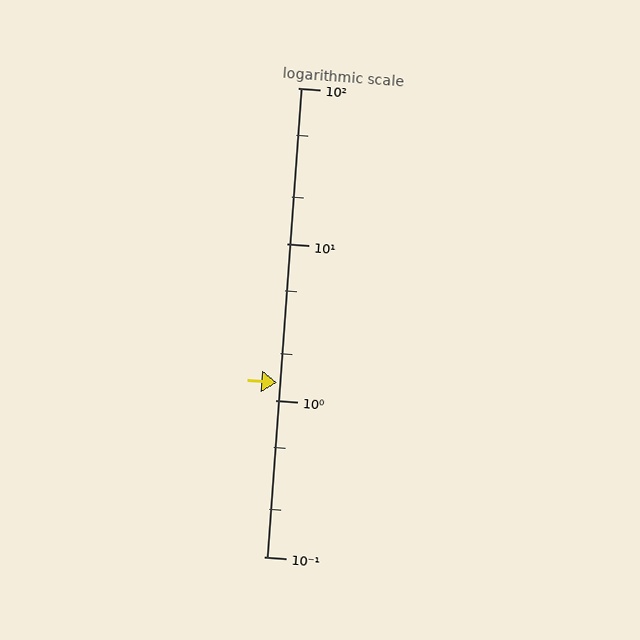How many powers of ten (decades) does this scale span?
The scale spans 3 decades, from 0.1 to 100.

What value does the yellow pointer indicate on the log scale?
The pointer indicates approximately 1.3.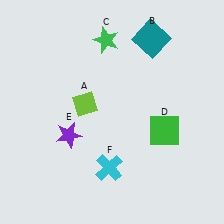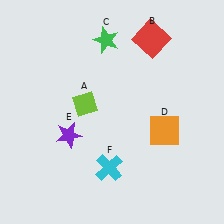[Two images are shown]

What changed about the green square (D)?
In Image 1, D is green. In Image 2, it changed to orange.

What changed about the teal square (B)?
In Image 1, B is teal. In Image 2, it changed to red.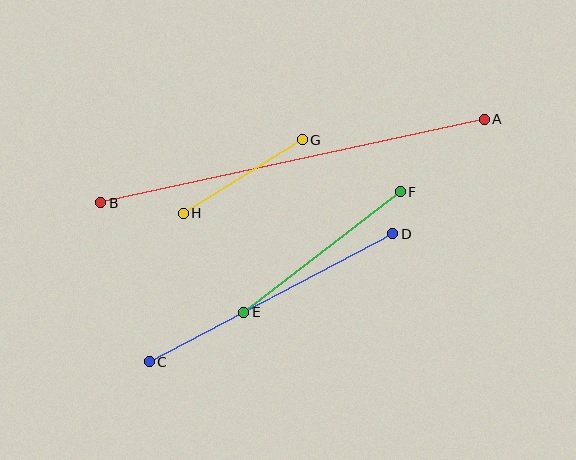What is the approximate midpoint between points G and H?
The midpoint is at approximately (243, 176) pixels.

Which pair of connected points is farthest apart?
Points A and B are farthest apart.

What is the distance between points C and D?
The distance is approximately 275 pixels.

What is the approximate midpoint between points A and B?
The midpoint is at approximately (293, 161) pixels.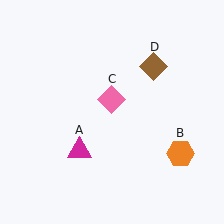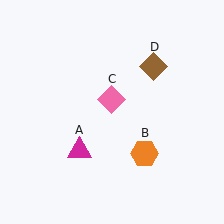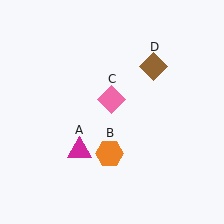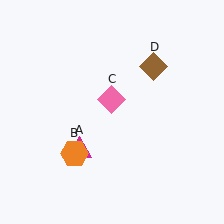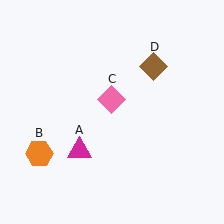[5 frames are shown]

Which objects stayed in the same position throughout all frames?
Magenta triangle (object A) and pink diamond (object C) and brown diamond (object D) remained stationary.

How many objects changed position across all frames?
1 object changed position: orange hexagon (object B).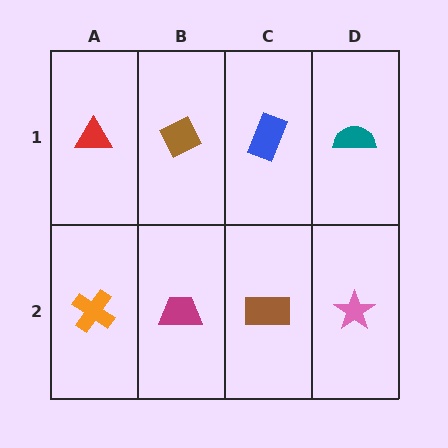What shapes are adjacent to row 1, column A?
An orange cross (row 2, column A), a brown diamond (row 1, column B).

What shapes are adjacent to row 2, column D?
A teal semicircle (row 1, column D), a brown rectangle (row 2, column C).